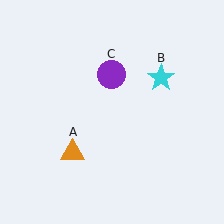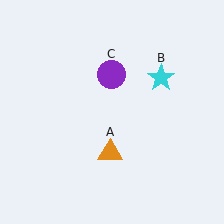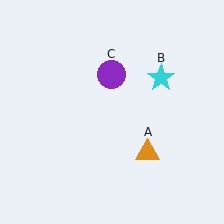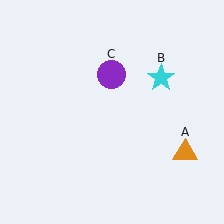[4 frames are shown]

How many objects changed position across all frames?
1 object changed position: orange triangle (object A).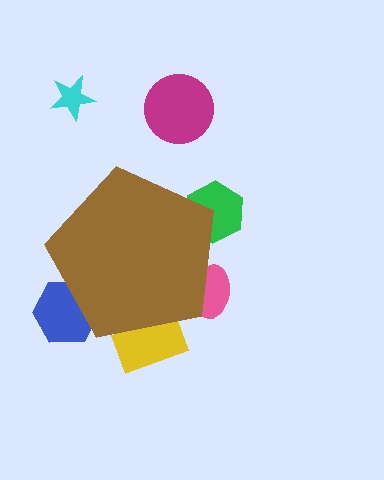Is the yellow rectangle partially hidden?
Yes, the yellow rectangle is partially hidden behind the brown pentagon.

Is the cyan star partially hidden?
No, the cyan star is fully visible.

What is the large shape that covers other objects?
A brown pentagon.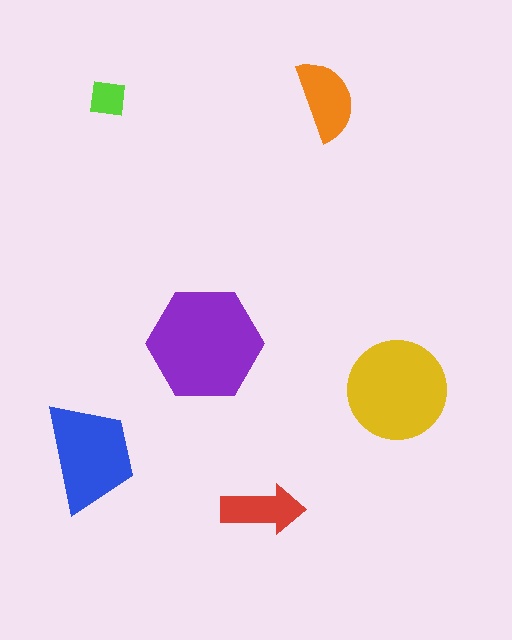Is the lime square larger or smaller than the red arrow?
Smaller.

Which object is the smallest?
The lime square.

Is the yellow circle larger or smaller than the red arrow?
Larger.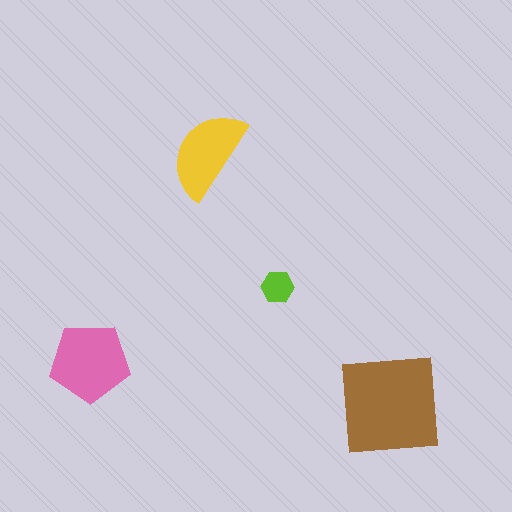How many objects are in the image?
There are 4 objects in the image.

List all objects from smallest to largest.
The lime hexagon, the yellow semicircle, the pink pentagon, the brown square.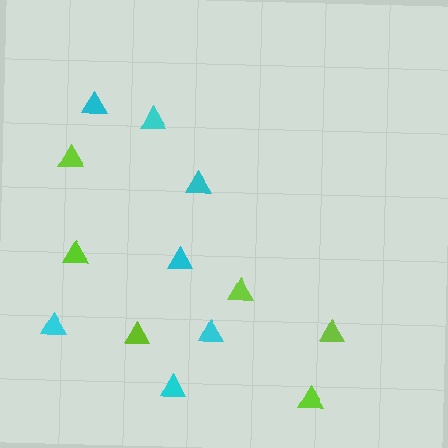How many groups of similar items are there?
There are 2 groups: one group of cyan triangles (7) and one group of lime triangles (6).